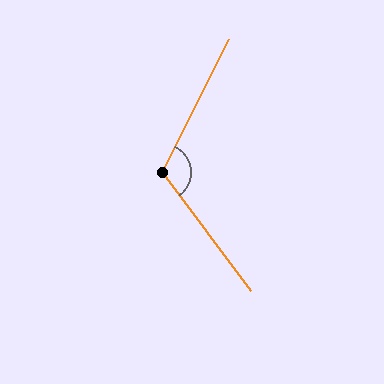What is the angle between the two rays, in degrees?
Approximately 117 degrees.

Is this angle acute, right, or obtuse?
It is obtuse.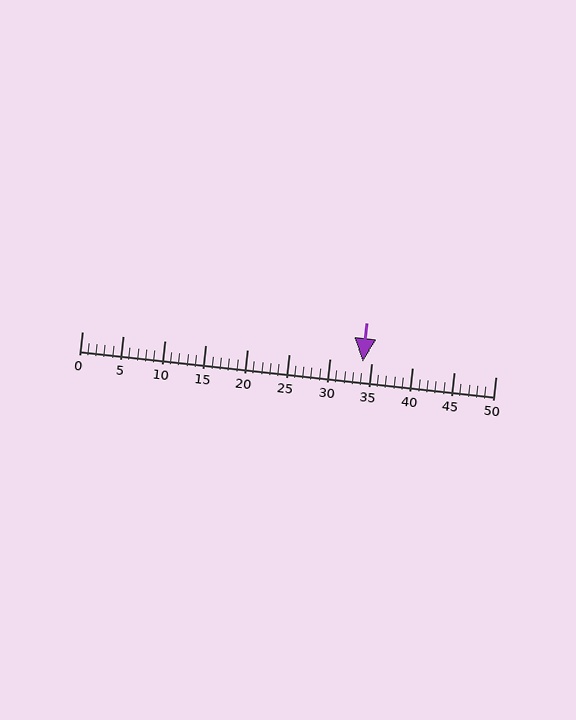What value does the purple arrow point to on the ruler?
The purple arrow points to approximately 34.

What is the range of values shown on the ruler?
The ruler shows values from 0 to 50.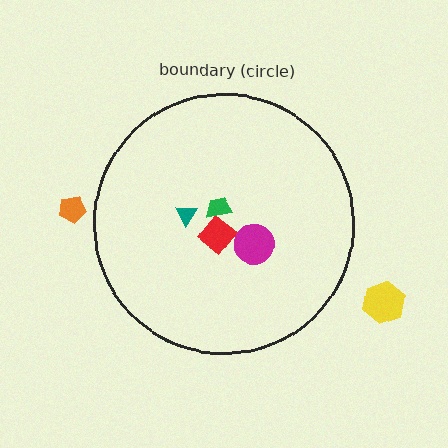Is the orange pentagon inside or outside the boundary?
Outside.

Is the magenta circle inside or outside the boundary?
Inside.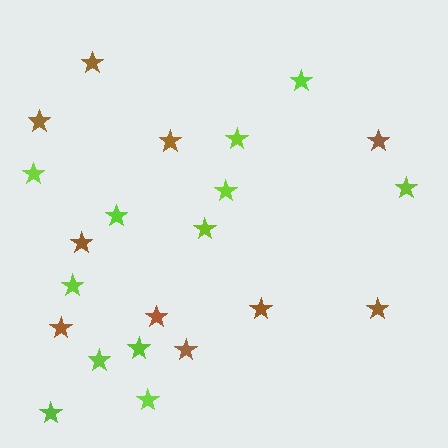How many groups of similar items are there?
There are 2 groups: one group of brown stars (10) and one group of lime stars (12).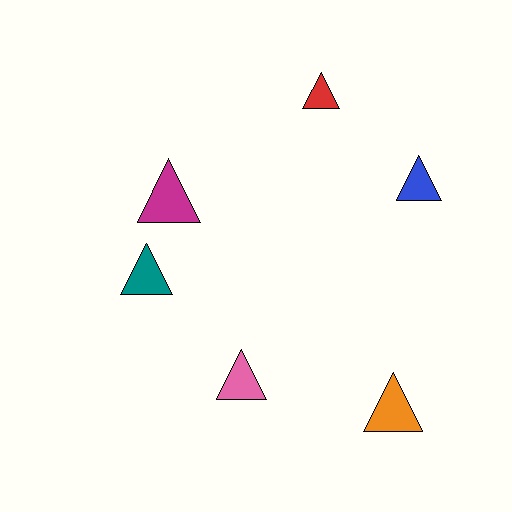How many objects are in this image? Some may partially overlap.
There are 6 objects.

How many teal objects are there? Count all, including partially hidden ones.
There is 1 teal object.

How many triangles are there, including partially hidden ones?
There are 6 triangles.